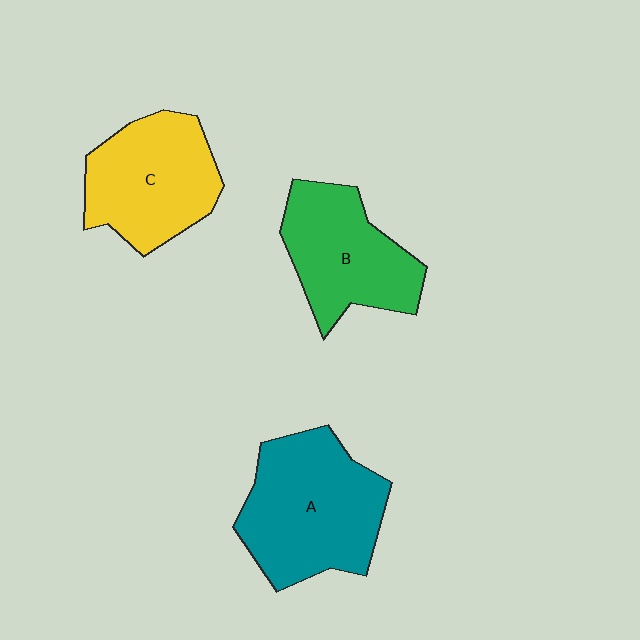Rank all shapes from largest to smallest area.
From largest to smallest: A (teal), C (yellow), B (green).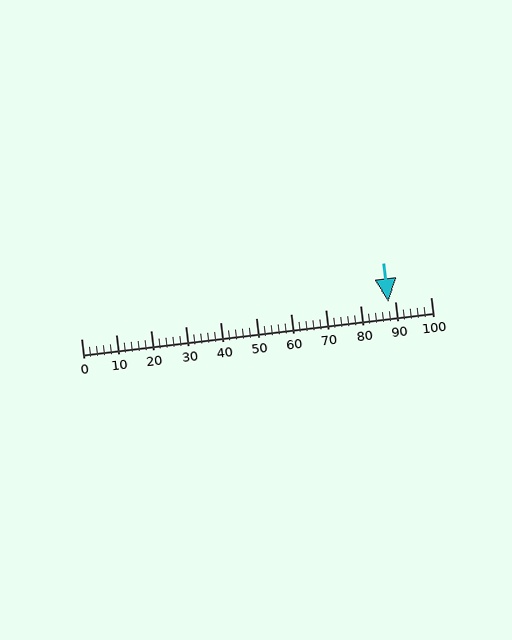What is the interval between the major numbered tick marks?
The major tick marks are spaced 10 units apart.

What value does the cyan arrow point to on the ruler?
The cyan arrow points to approximately 88.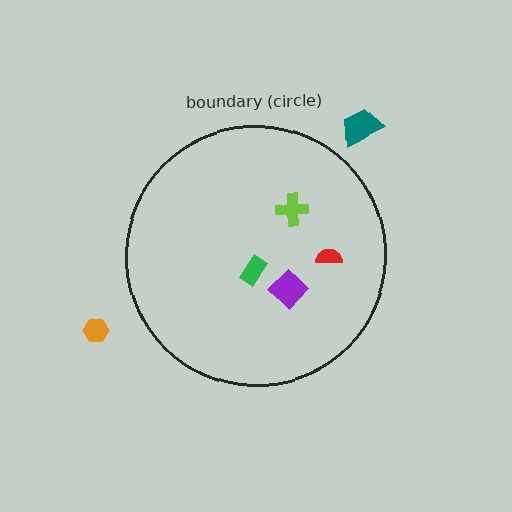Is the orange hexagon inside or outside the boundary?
Outside.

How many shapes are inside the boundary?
4 inside, 2 outside.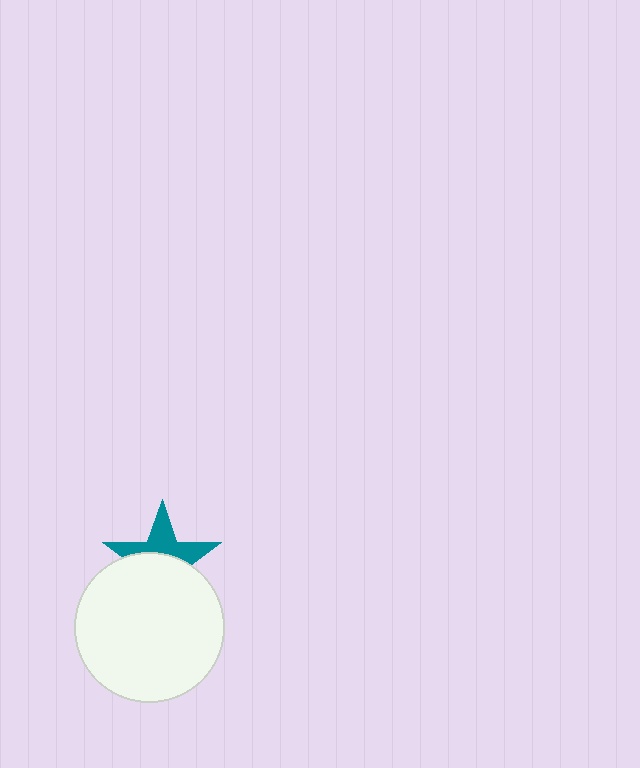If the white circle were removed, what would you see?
You would see the complete teal star.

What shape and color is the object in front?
The object in front is a white circle.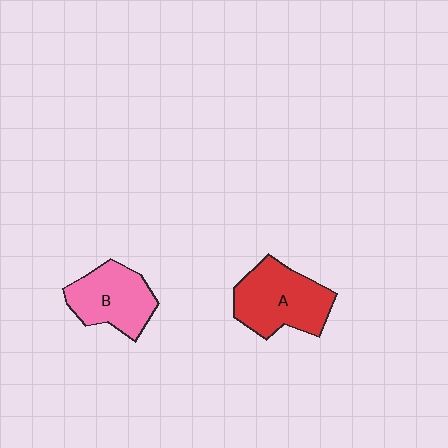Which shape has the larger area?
Shape A (red).